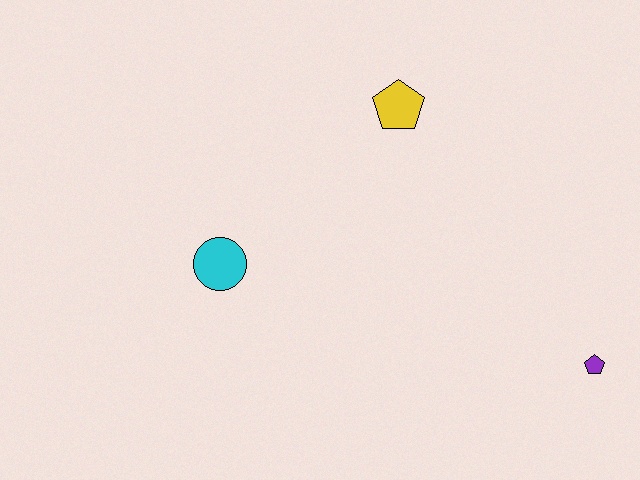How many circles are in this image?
There is 1 circle.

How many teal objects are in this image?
There are no teal objects.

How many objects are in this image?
There are 3 objects.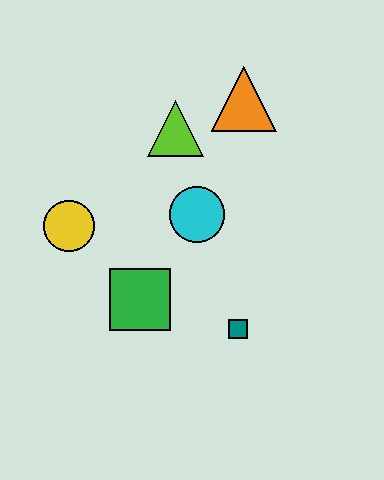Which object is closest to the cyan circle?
The lime triangle is closest to the cyan circle.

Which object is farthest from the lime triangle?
The teal square is farthest from the lime triangle.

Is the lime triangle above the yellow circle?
Yes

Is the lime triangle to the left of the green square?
No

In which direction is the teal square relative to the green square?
The teal square is to the right of the green square.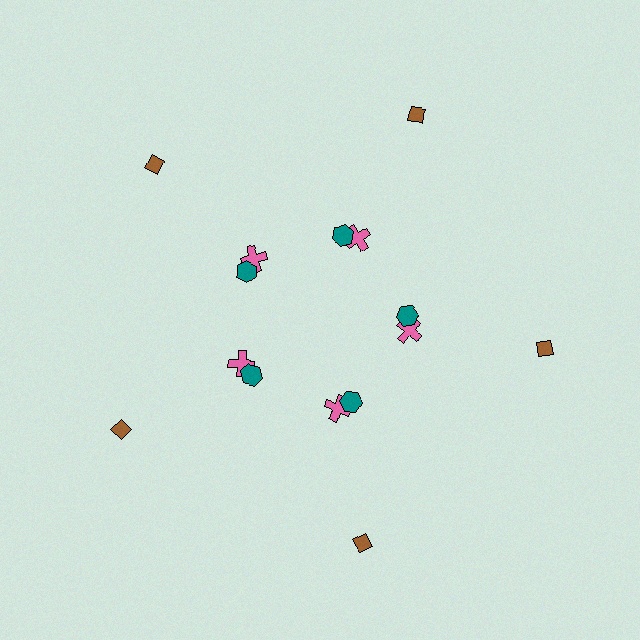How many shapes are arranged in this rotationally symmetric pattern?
There are 15 shapes, arranged in 5 groups of 3.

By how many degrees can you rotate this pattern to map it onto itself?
The pattern maps onto itself every 72 degrees of rotation.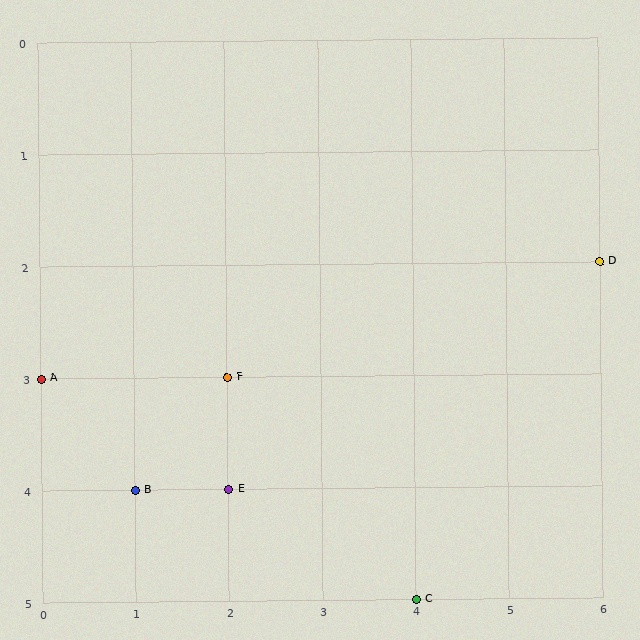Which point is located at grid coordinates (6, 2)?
Point D is at (6, 2).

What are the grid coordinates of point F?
Point F is at grid coordinates (2, 3).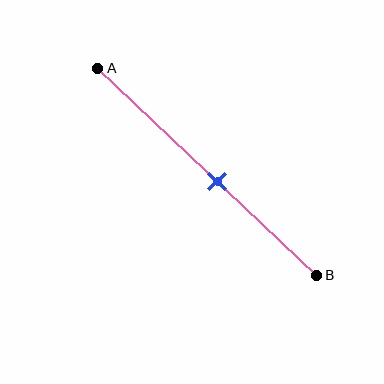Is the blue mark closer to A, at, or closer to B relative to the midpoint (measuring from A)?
The blue mark is closer to point B than the midpoint of segment AB.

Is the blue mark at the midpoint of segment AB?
No, the mark is at about 55% from A, not at the 50% midpoint.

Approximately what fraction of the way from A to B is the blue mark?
The blue mark is approximately 55% of the way from A to B.